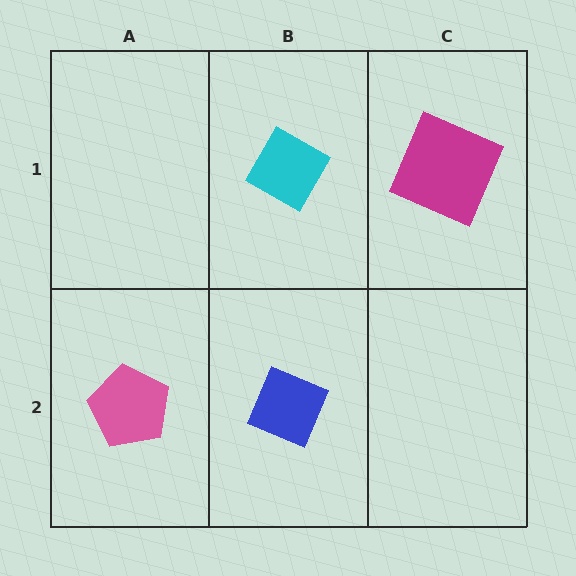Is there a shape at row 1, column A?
No, that cell is empty.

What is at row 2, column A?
A pink pentagon.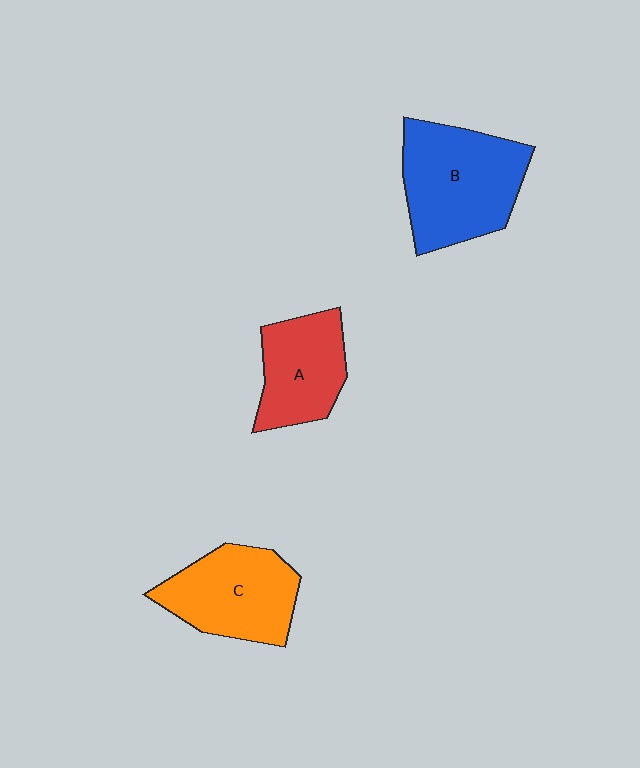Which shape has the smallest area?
Shape A (red).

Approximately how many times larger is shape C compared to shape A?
Approximately 1.2 times.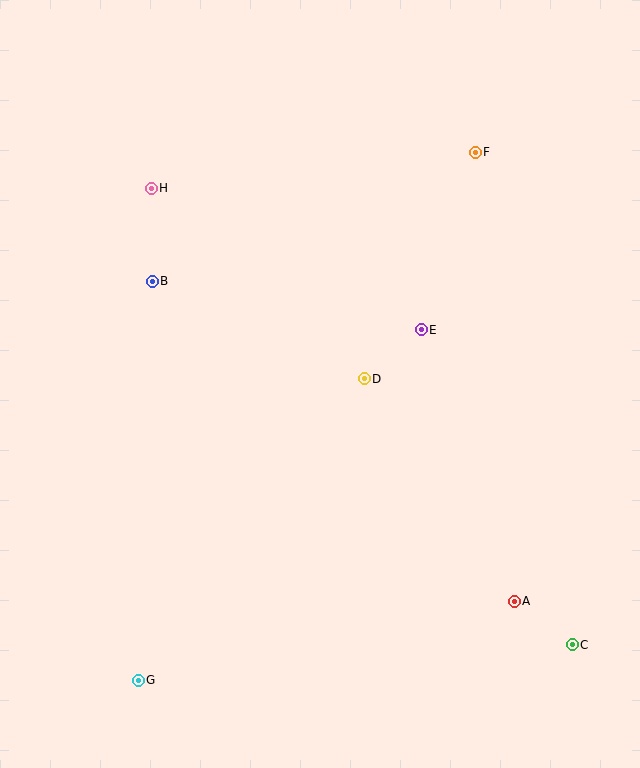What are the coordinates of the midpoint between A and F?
The midpoint between A and F is at (495, 377).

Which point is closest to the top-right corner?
Point F is closest to the top-right corner.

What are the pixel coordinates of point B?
Point B is at (152, 281).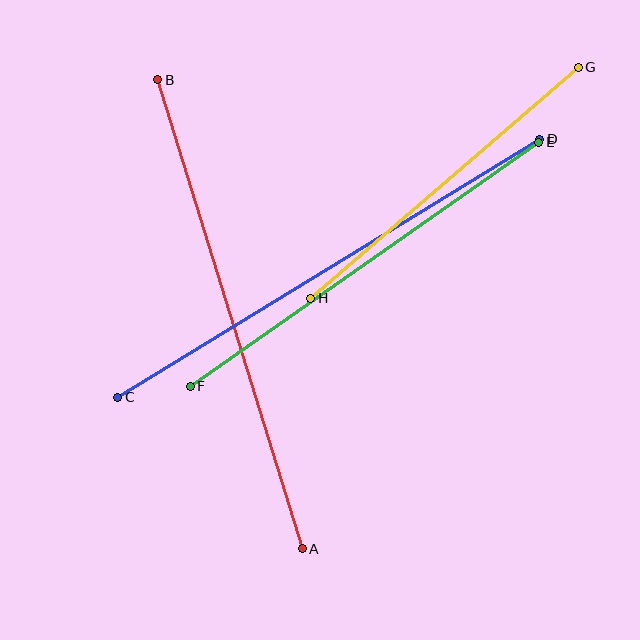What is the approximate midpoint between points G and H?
The midpoint is at approximately (444, 183) pixels.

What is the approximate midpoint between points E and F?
The midpoint is at approximately (364, 264) pixels.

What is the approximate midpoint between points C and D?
The midpoint is at approximately (329, 268) pixels.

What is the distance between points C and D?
The distance is approximately 494 pixels.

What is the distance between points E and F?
The distance is approximately 425 pixels.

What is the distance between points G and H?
The distance is approximately 353 pixels.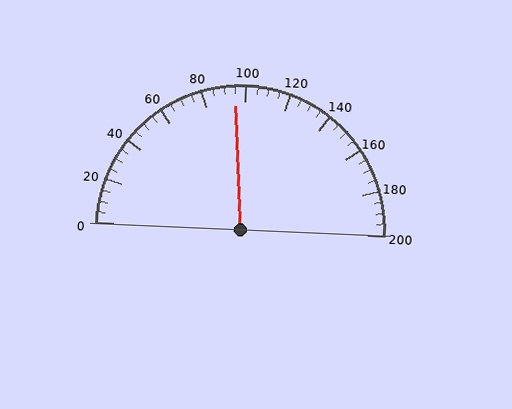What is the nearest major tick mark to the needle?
The nearest major tick mark is 100.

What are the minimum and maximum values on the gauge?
The gauge ranges from 0 to 200.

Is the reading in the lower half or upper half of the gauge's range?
The reading is in the lower half of the range (0 to 200).